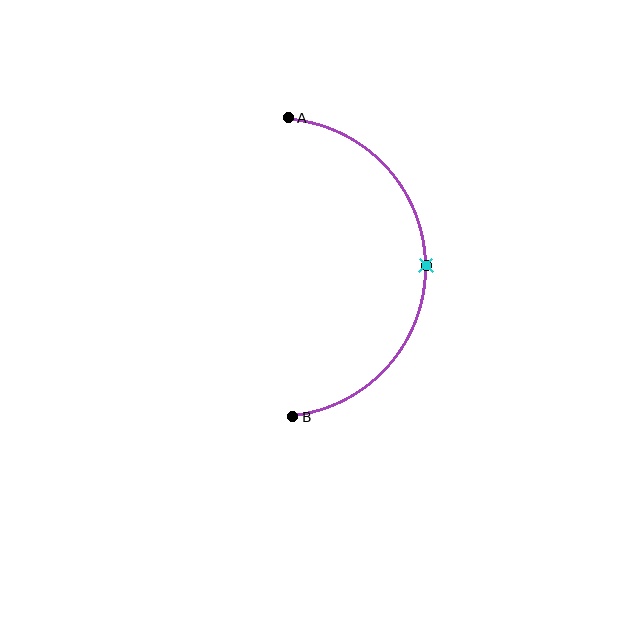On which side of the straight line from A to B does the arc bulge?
The arc bulges to the right of the straight line connecting A and B.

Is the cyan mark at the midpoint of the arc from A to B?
Yes. The cyan mark lies on the arc at equal arc-length from both A and B — it is the arc midpoint.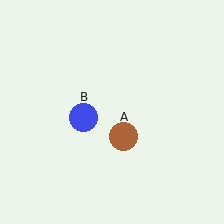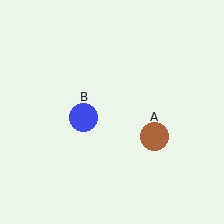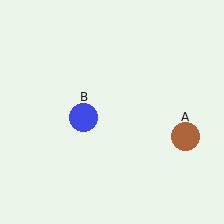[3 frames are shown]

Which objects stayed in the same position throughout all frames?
Blue circle (object B) remained stationary.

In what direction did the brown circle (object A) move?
The brown circle (object A) moved right.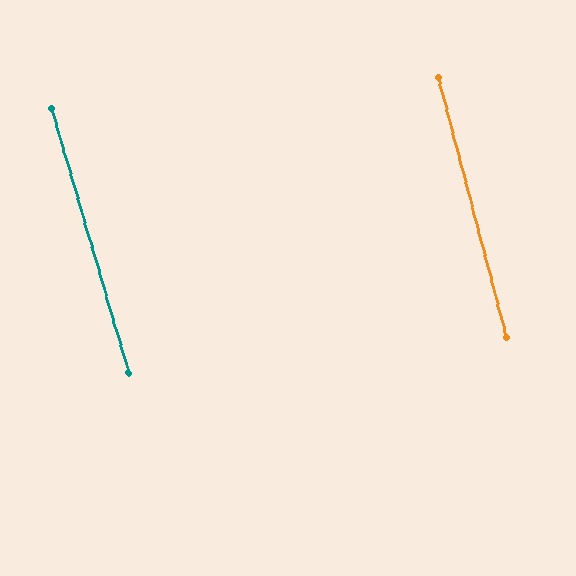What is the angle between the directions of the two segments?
Approximately 1 degree.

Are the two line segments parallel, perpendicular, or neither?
Parallel — their directions differ by only 1.5°.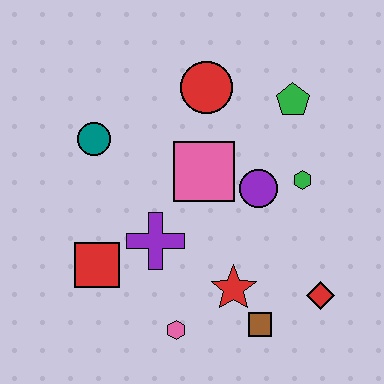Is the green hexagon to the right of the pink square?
Yes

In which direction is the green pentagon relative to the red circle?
The green pentagon is to the right of the red circle.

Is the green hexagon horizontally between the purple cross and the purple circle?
No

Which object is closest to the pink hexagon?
The red star is closest to the pink hexagon.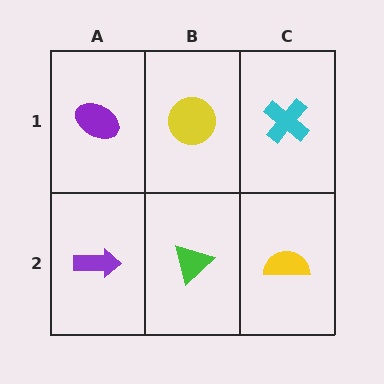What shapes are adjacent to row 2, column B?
A yellow circle (row 1, column B), a purple arrow (row 2, column A), a yellow semicircle (row 2, column C).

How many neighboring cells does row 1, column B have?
3.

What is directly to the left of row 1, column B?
A purple ellipse.